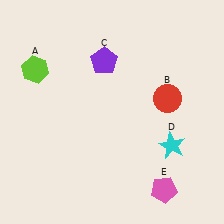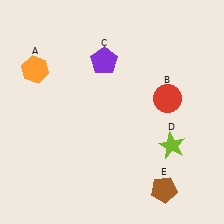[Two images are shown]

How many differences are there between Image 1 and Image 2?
There are 3 differences between the two images.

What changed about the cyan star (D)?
In Image 1, D is cyan. In Image 2, it changed to lime.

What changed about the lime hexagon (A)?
In Image 1, A is lime. In Image 2, it changed to orange.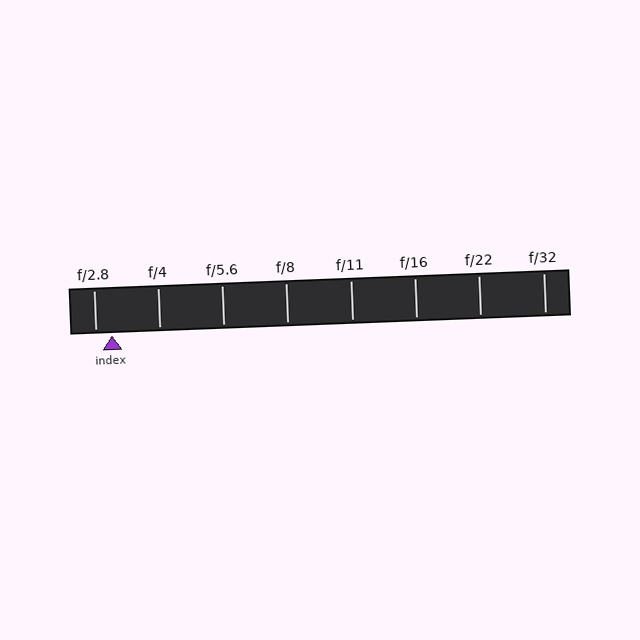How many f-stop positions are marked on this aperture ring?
There are 8 f-stop positions marked.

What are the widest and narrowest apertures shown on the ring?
The widest aperture shown is f/2.8 and the narrowest is f/32.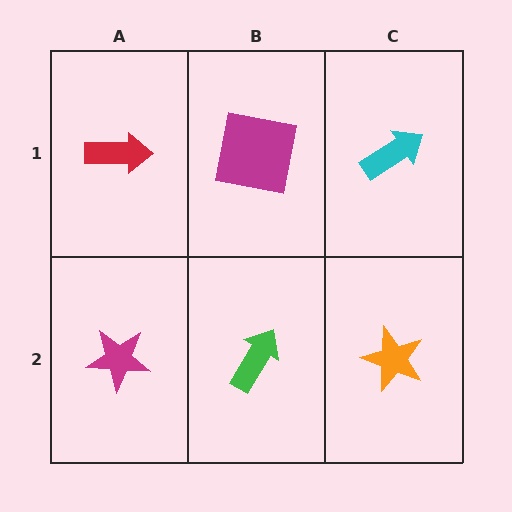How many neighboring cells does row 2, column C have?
2.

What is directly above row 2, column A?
A red arrow.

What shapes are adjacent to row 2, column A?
A red arrow (row 1, column A), a green arrow (row 2, column B).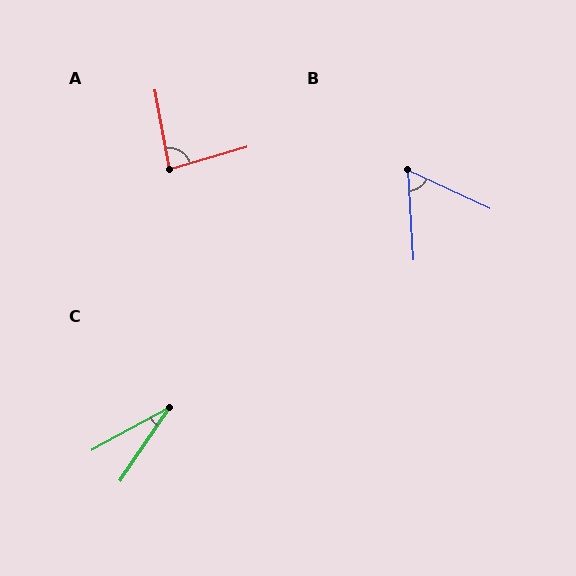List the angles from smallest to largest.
C (27°), B (61°), A (84°).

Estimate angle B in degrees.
Approximately 61 degrees.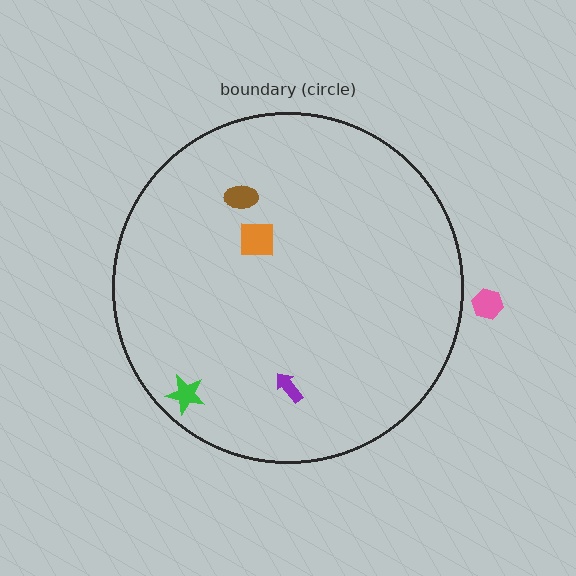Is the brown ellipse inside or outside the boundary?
Inside.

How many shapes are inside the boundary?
4 inside, 1 outside.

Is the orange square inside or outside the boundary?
Inside.